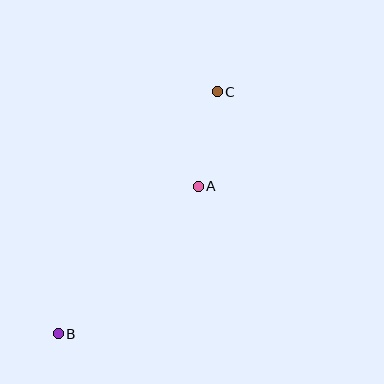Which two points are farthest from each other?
Points B and C are farthest from each other.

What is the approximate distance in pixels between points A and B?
The distance between A and B is approximately 203 pixels.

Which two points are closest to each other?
Points A and C are closest to each other.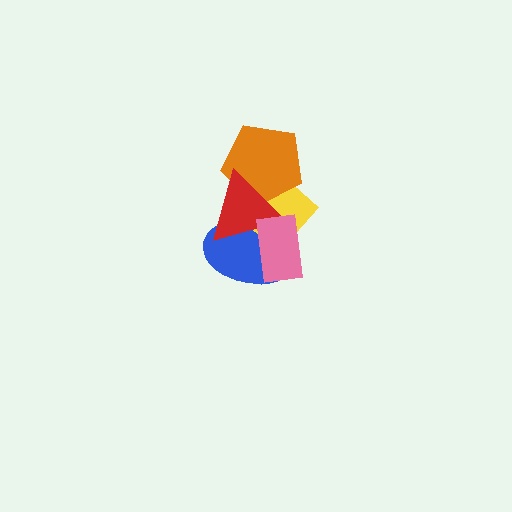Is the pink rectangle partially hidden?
No, no other shape covers it.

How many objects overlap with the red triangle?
4 objects overlap with the red triangle.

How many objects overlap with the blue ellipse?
3 objects overlap with the blue ellipse.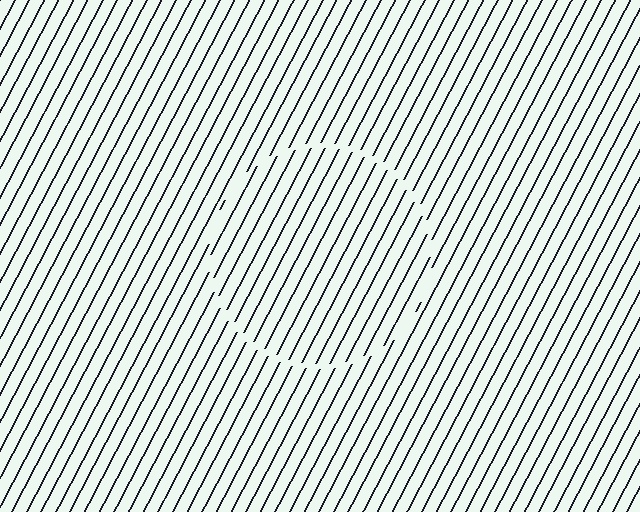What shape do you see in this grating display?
An illusory circle. The interior of the shape contains the same grating, shifted by half a period — the contour is defined by the phase discontinuity where line-ends from the inner and outer gratings abut.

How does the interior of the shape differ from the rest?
The interior of the shape contains the same grating, shifted by half a period — the contour is defined by the phase discontinuity where line-ends from the inner and outer gratings abut.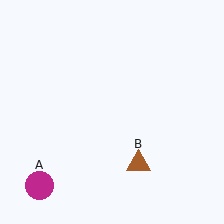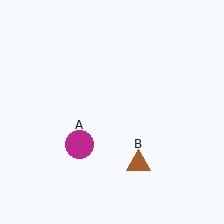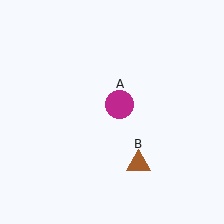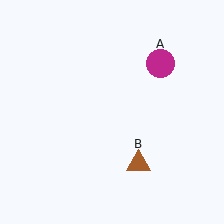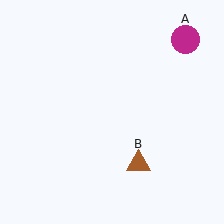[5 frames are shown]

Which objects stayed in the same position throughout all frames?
Brown triangle (object B) remained stationary.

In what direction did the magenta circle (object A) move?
The magenta circle (object A) moved up and to the right.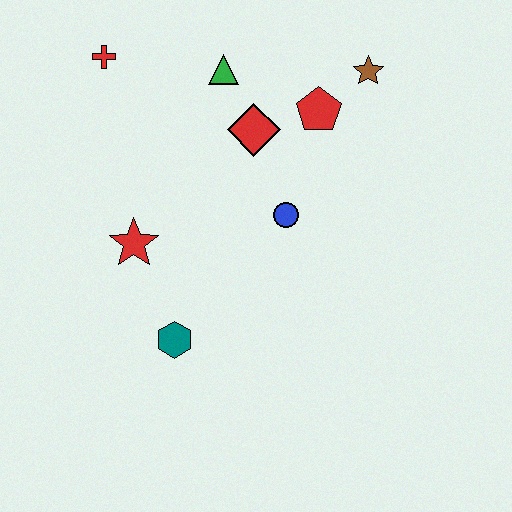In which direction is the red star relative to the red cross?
The red star is below the red cross.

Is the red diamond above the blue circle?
Yes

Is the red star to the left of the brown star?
Yes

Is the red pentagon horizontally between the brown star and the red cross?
Yes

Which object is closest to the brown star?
The red pentagon is closest to the brown star.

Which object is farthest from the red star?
The brown star is farthest from the red star.